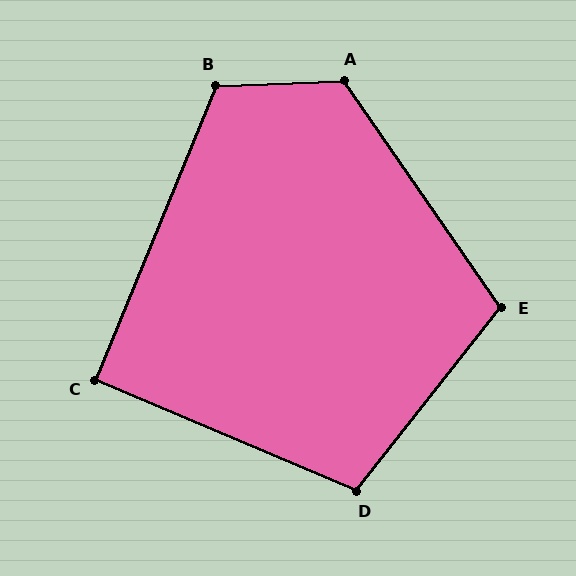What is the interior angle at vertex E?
Approximately 107 degrees (obtuse).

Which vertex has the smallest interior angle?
C, at approximately 91 degrees.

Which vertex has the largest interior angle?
A, at approximately 123 degrees.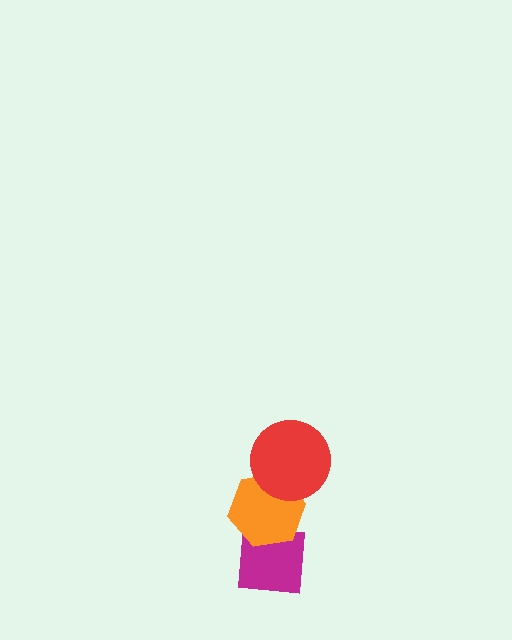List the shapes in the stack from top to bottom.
From top to bottom: the red circle, the orange hexagon, the magenta square.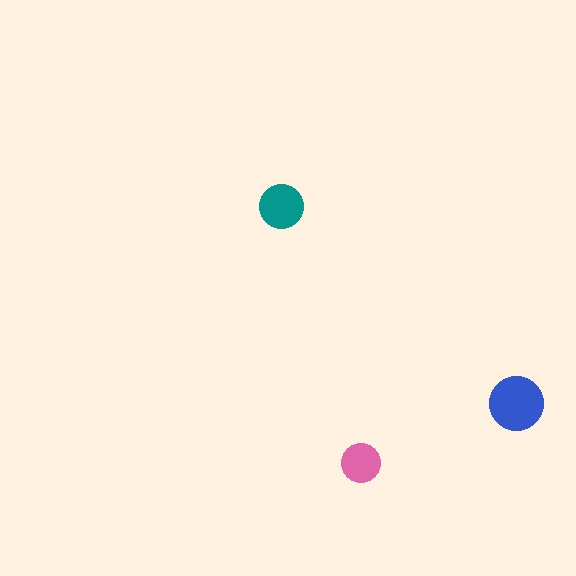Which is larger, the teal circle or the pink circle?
The teal one.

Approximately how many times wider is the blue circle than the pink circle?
About 1.5 times wider.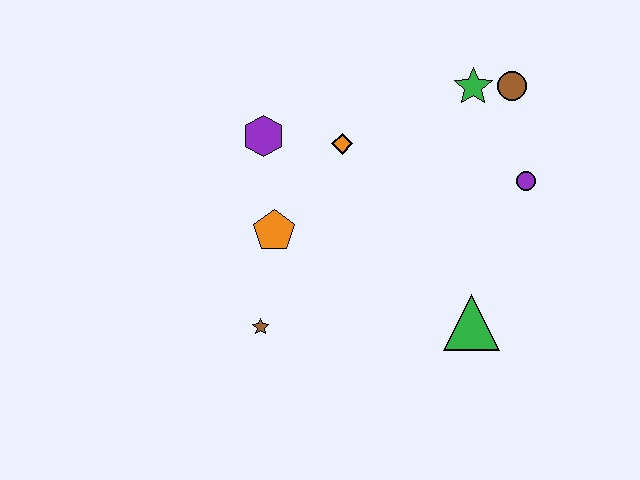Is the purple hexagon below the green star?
Yes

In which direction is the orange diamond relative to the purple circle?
The orange diamond is to the left of the purple circle.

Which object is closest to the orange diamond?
The purple hexagon is closest to the orange diamond.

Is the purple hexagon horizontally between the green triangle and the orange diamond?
No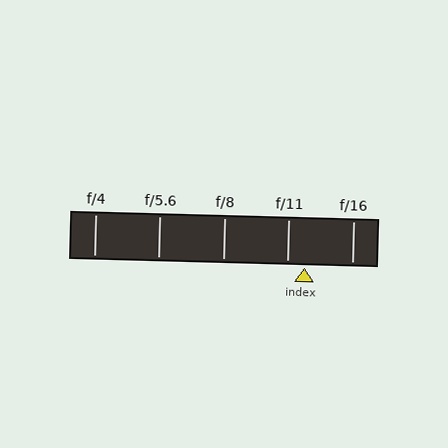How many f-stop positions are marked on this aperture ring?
There are 5 f-stop positions marked.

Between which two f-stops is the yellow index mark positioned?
The index mark is between f/11 and f/16.